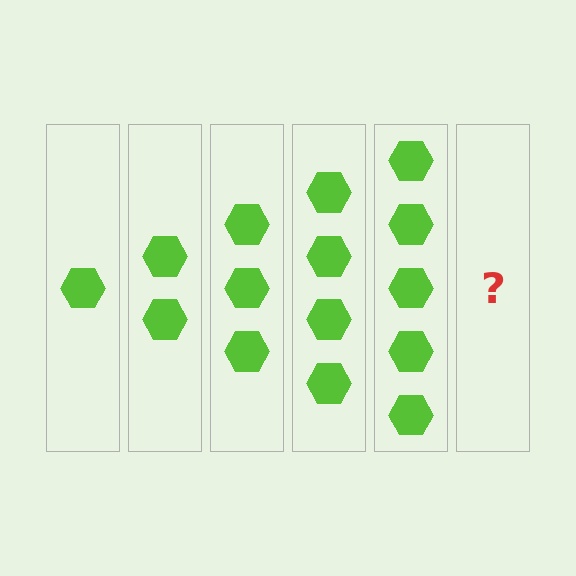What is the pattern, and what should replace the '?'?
The pattern is that each step adds one more hexagon. The '?' should be 6 hexagons.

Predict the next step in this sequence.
The next step is 6 hexagons.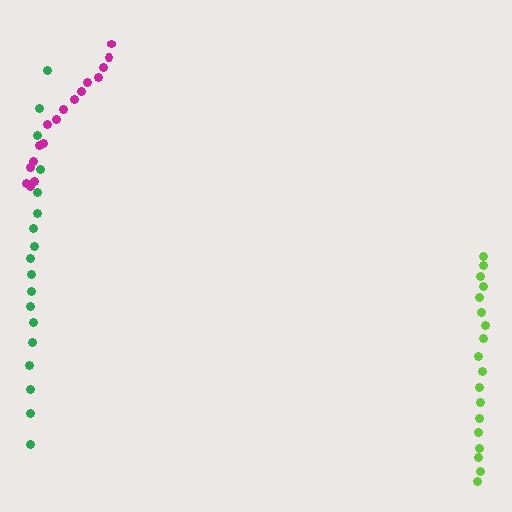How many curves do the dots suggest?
There are 3 distinct paths.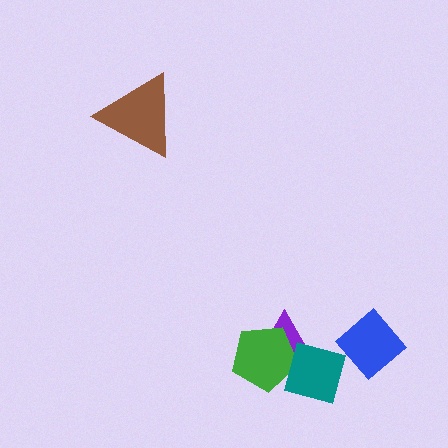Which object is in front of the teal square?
The blue diamond is in front of the teal square.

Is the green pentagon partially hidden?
Yes, it is partially covered by another shape.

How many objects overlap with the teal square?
3 objects overlap with the teal square.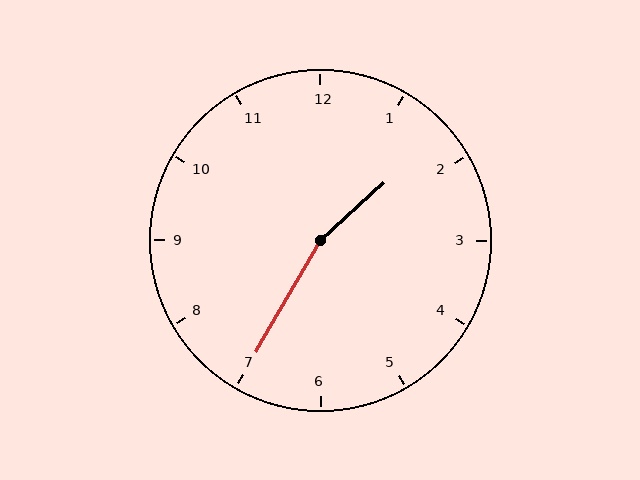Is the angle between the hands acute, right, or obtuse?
It is obtuse.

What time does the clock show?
1:35.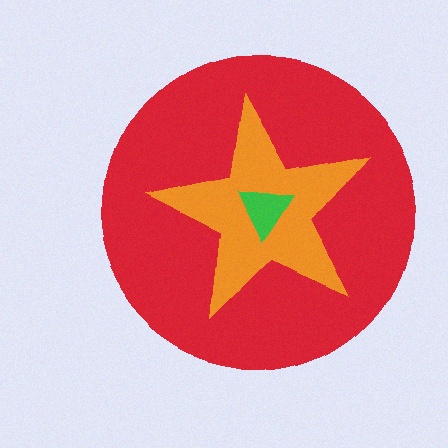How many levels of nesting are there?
3.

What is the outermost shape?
The red circle.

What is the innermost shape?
The green triangle.